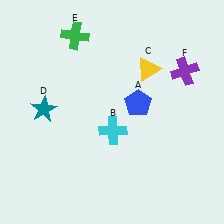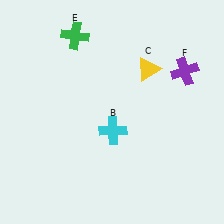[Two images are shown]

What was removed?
The teal star (D), the blue pentagon (A) were removed in Image 2.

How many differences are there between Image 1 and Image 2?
There are 2 differences between the two images.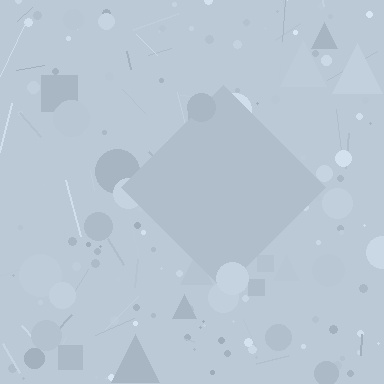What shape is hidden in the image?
A diamond is hidden in the image.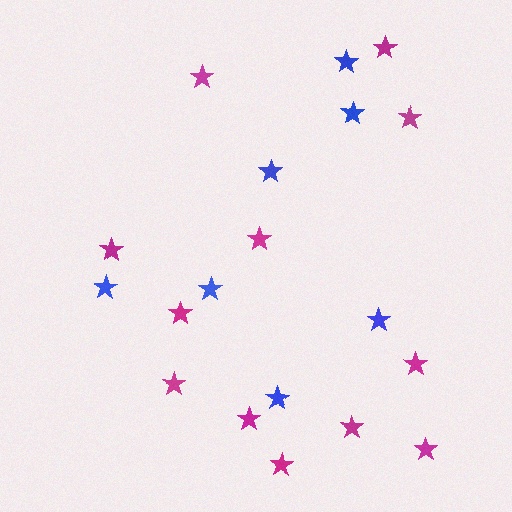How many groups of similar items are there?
There are 2 groups: one group of magenta stars (12) and one group of blue stars (7).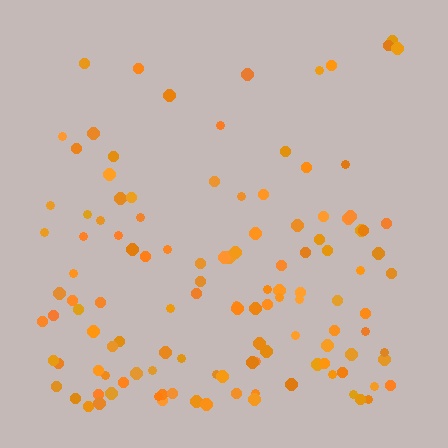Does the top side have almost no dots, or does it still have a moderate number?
Still a moderate number, just noticeably fewer than the bottom.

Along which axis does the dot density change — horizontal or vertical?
Vertical.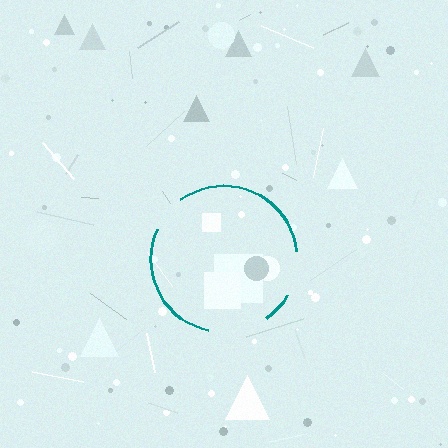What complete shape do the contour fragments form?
The contour fragments form a circle.